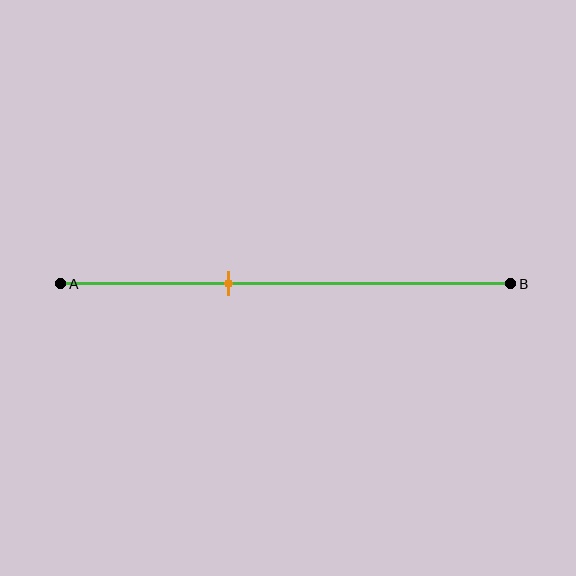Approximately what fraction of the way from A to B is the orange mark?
The orange mark is approximately 40% of the way from A to B.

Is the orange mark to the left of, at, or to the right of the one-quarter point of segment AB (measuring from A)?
The orange mark is to the right of the one-quarter point of segment AB.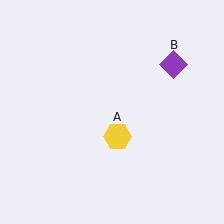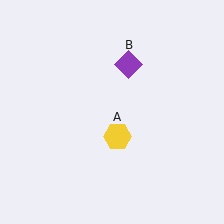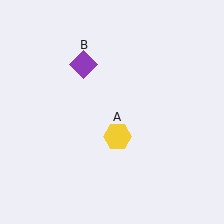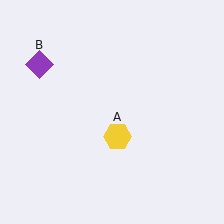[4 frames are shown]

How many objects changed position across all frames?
1 object changed position: purple diamond (object B).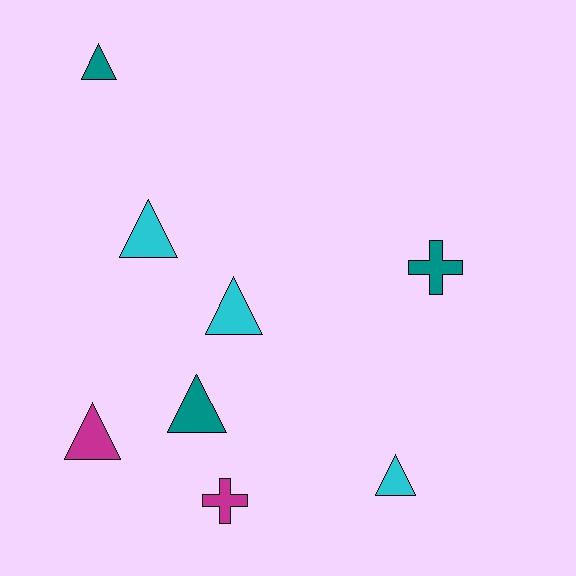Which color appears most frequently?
Cyan, with 3 objects.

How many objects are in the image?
There are 8 objects.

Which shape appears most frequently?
Triangle, with 6 objects.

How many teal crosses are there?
There is 1 teal cross.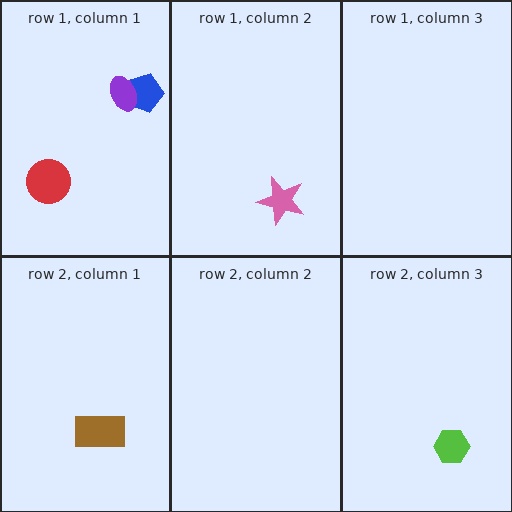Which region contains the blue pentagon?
The row 1, column 1 region.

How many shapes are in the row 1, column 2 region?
1.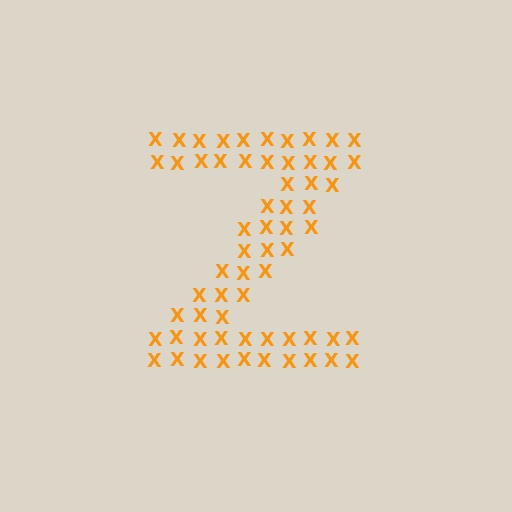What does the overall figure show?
The overall figure shows the letter Z.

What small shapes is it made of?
It is made of small letter X's.